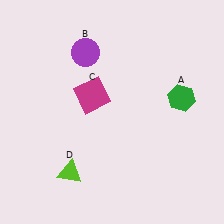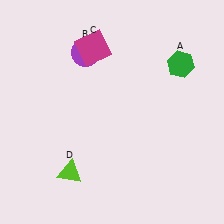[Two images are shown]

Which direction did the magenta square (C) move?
The magenta square (C) moved up.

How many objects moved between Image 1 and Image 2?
2 objects moved between the two images.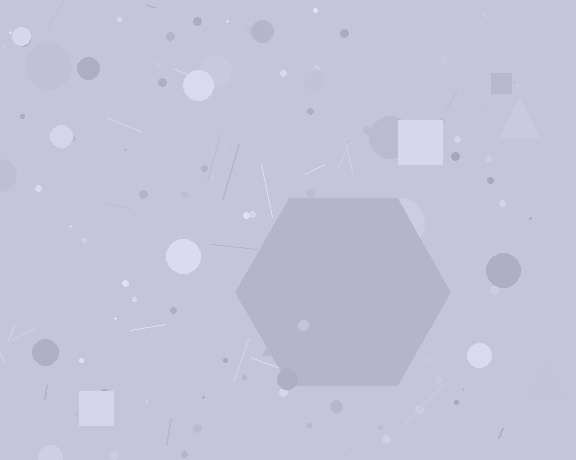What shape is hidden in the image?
A hexagon is hidden in the image.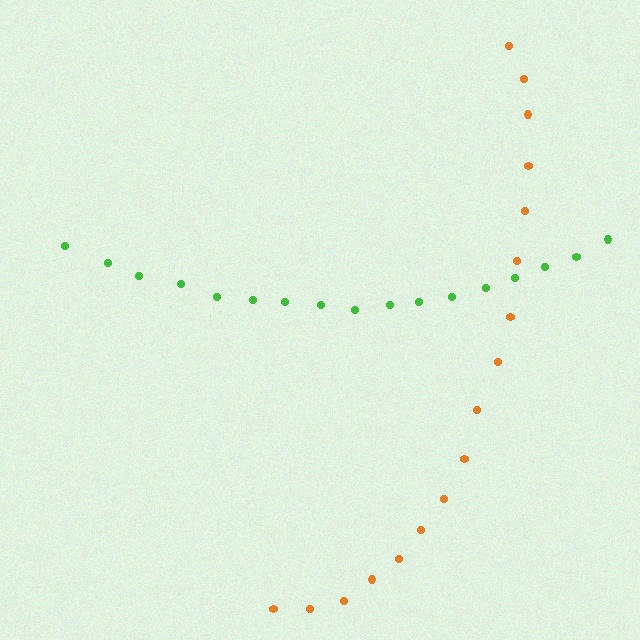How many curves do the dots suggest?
There are 2 distinct paths.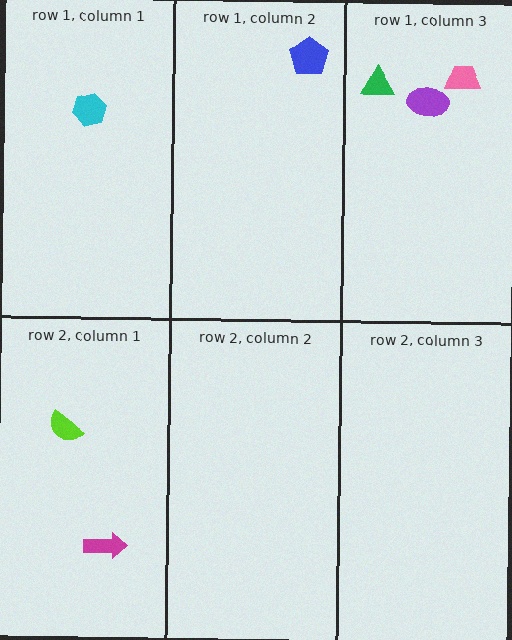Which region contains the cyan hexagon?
The row 1, column 1 region.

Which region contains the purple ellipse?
The row 1, column 3 region.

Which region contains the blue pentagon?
The row 1, column 2 region.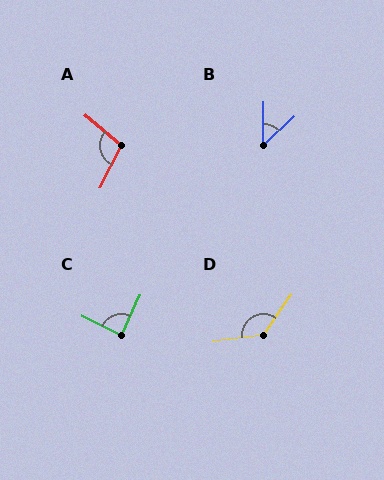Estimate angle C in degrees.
Approximately 89 degrees.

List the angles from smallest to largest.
B (46°), C (89°), A (102°), D (133°).